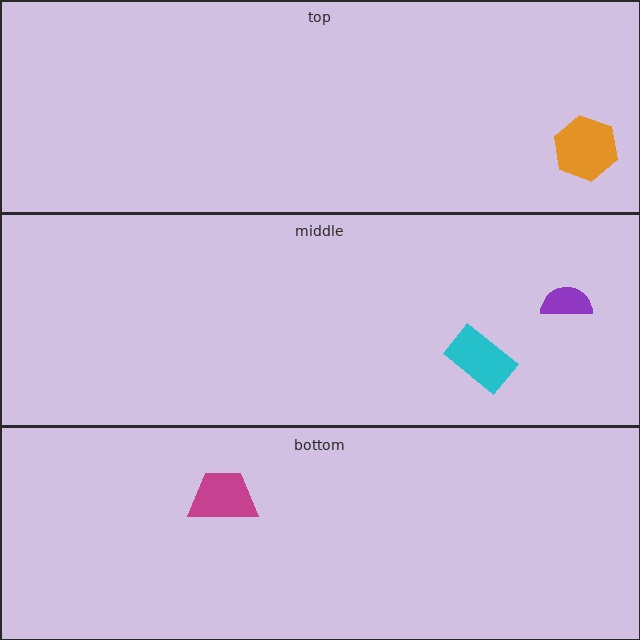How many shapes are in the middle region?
2.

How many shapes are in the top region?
1.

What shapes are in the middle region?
The cyan rectangle, the purple semicircle.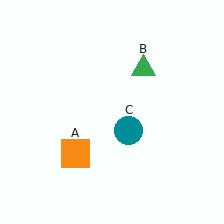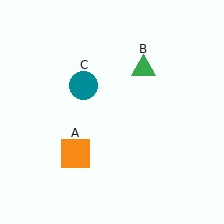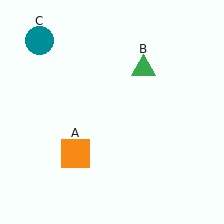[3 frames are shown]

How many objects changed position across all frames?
1 object changed position: teal circle (object C).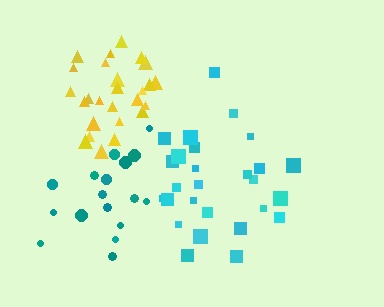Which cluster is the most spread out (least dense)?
Teal.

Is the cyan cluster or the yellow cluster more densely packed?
Yellow.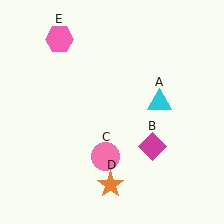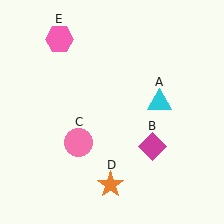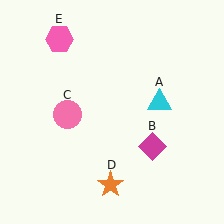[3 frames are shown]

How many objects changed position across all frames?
1 object changed position: pink circle (object C).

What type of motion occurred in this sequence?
The pink circle (object C) rotated clockwise around the center of the scene.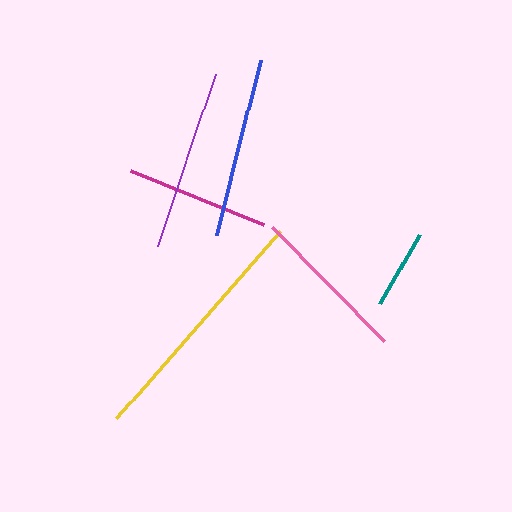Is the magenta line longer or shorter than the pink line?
The pink line is longer than the magenta line.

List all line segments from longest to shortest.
From longest to shortest: yellow, purple, blue, pink, magenta, teal.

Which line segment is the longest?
The yellow line is the longest at approximately 249 pixels.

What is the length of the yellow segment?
The yellow segment is approximately 249 pixels long.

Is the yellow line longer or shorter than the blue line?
The yellow line is longer than the blue line.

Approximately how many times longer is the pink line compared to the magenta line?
The pink line is approximately 1.1 times the length of the magenta line.